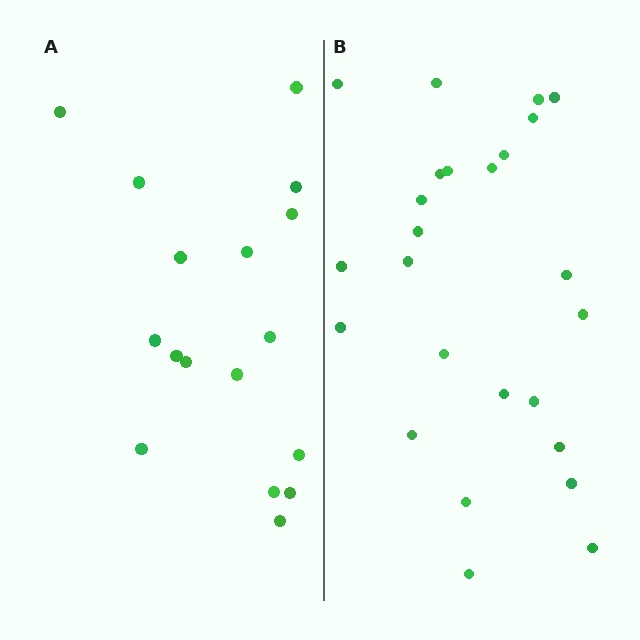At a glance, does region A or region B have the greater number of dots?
Region B (the right region) has more dots.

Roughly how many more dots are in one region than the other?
Region B has roughly 8 or so more dots than region A.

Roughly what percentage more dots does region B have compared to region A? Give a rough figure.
About 45% more.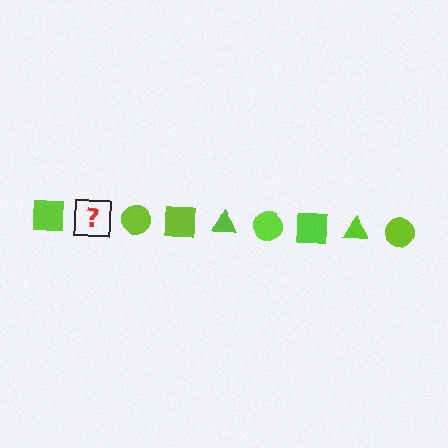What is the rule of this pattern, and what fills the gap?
The rule is that the pattern cycles through square, triangle, circle shapes in lime. The gap should be filled with a lime triangle.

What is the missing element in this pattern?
The missing element is a lime triangle.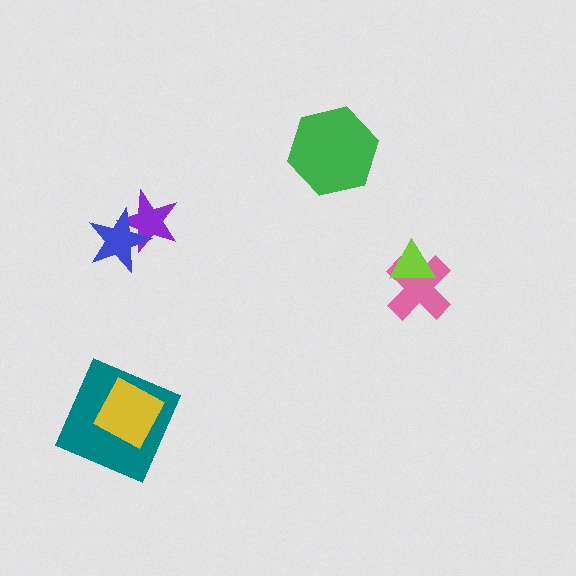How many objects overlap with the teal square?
1 object overlaps with the teal square.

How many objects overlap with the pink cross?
1 object overlaps with the pink cross.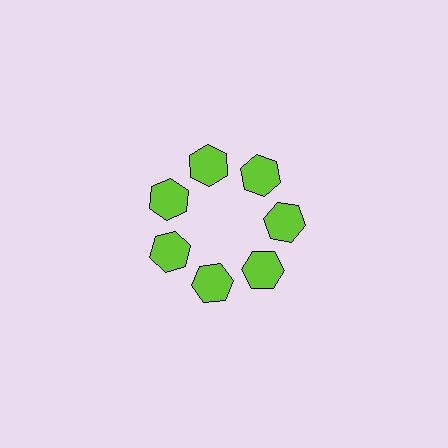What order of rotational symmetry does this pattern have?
This pattern has 7-fold rotational symmetry.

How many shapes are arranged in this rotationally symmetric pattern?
There are 7 shapes, arranged in 7 groups of 1.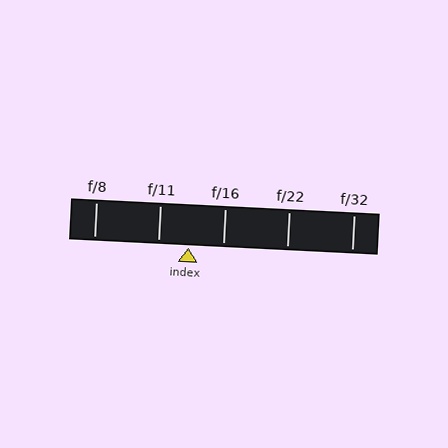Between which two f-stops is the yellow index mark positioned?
The index mark is between f/11 and f/16.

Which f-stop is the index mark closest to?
The index mark is closest to f/11.